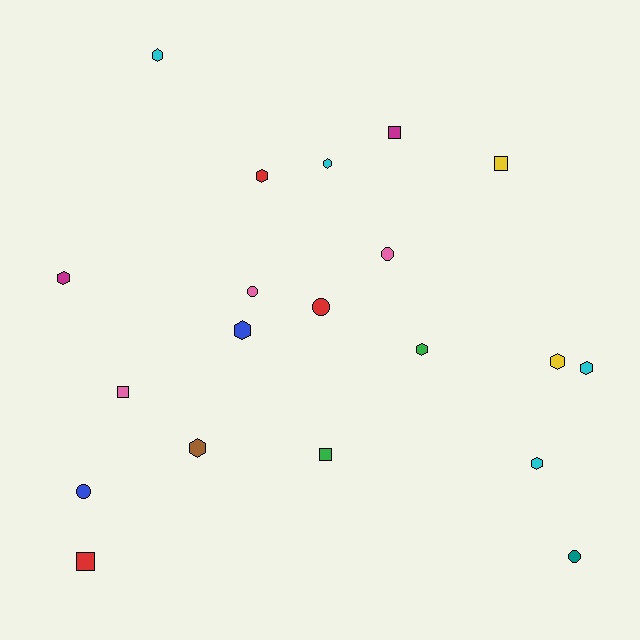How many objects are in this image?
There are 20 objects.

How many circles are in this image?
There are 5 circles.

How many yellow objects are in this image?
There are 2 yellow objects.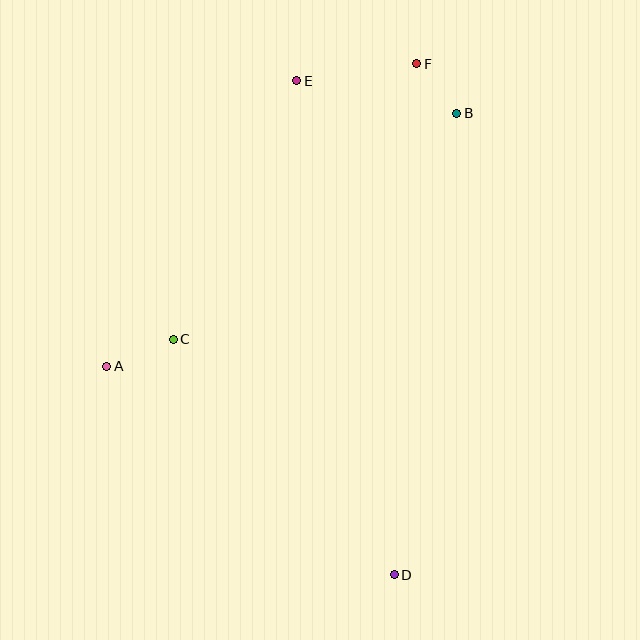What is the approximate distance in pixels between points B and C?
The distance between B and C is approximately 363 pixels.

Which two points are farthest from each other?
Points D and F are farthest from each other.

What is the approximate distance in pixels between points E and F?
The distance between E and F is approximately 121 pixels.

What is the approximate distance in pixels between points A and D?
The distance between A and D is approximately 355 pixels.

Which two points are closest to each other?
Points B and F are closest to each other.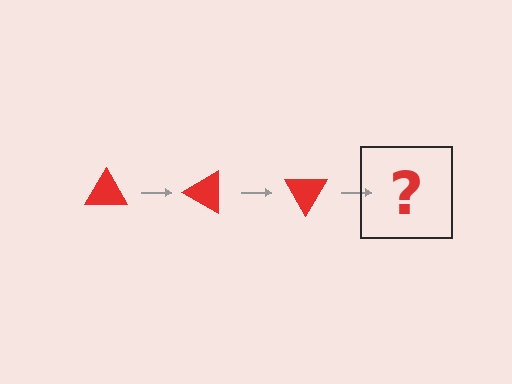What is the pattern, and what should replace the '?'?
The pattern is that the triangle rotates 30 degrees each step. The '?' should be a red triangle rotated 90 degrees.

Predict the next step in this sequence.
The next step is a red triangle rotated 90 degrees.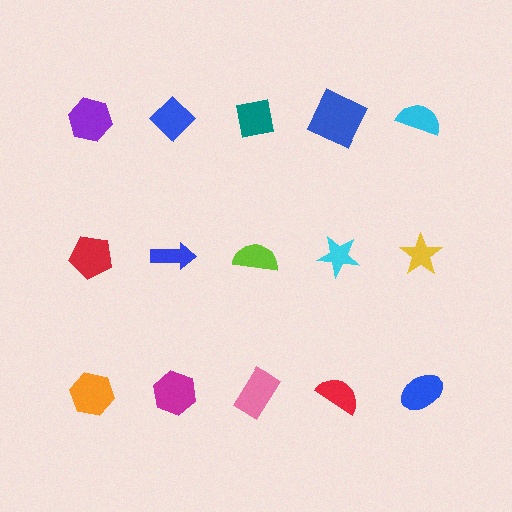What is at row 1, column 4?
A blue square.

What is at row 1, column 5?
A cyan semicircle.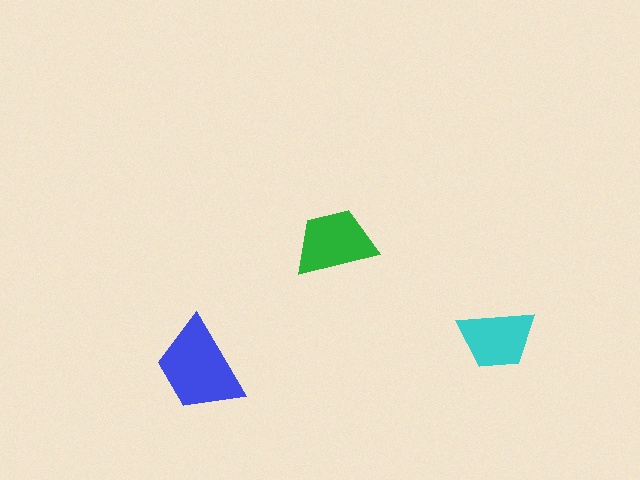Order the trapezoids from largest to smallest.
the blue one, the green one, the cyan one.